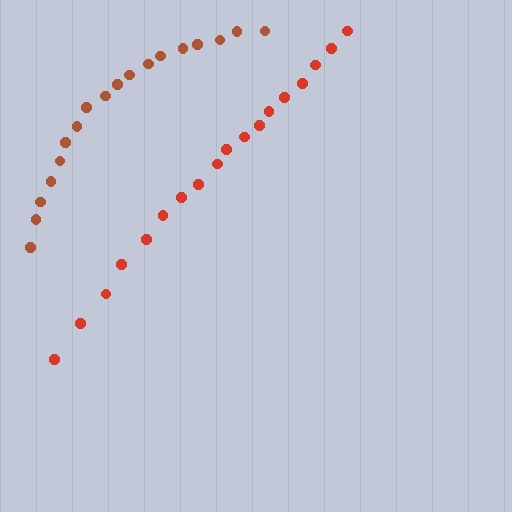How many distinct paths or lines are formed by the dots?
There are 2 distinct paths.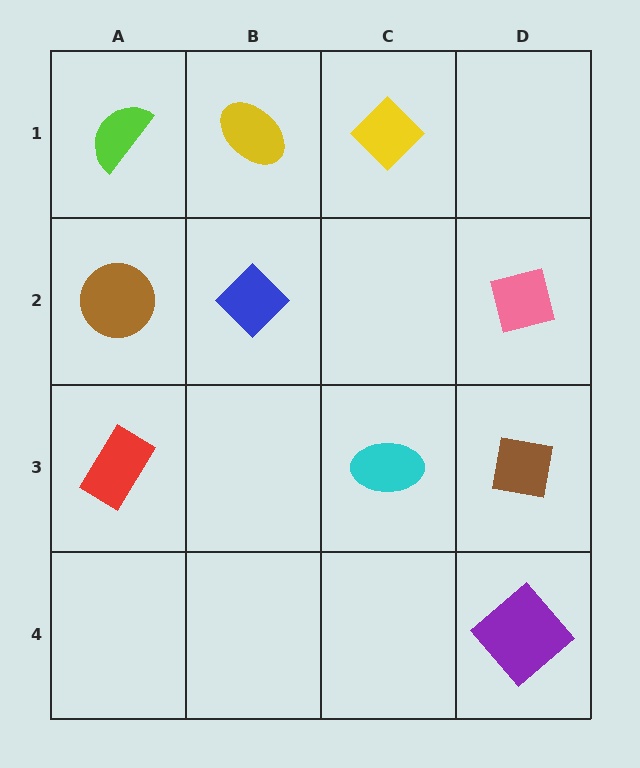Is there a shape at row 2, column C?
No, that cell is empty.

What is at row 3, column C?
A cyan ellipse.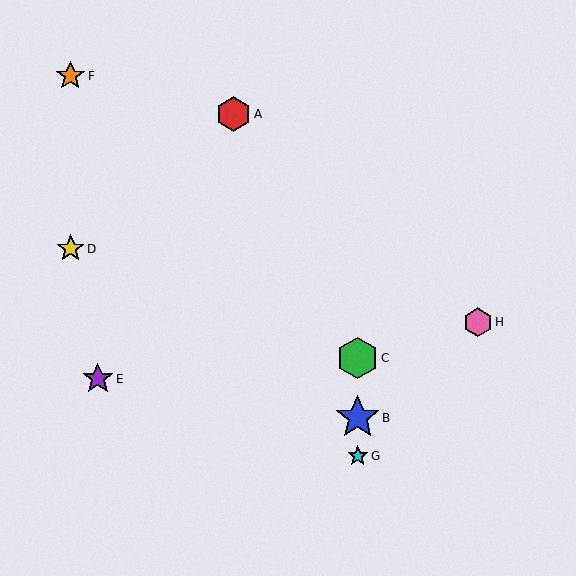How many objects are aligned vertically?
3 objects (B, C, G) are aligned vertically.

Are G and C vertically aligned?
Yes, both are at x≈358.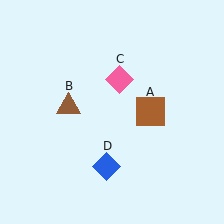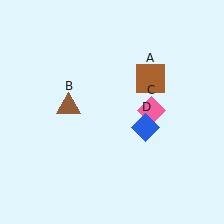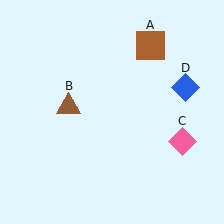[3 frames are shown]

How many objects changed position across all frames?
3 objects changed position: brown square (object A), pink diamond (object C), blue diamond (object D).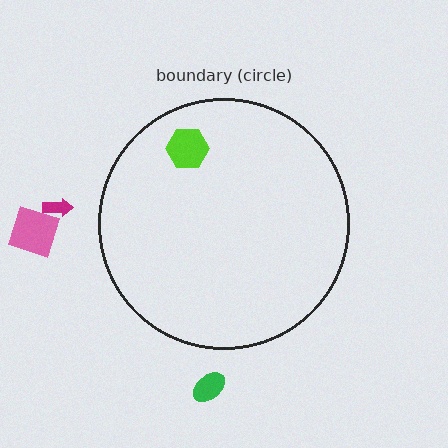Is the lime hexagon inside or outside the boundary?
Inside.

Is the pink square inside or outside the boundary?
Outside.